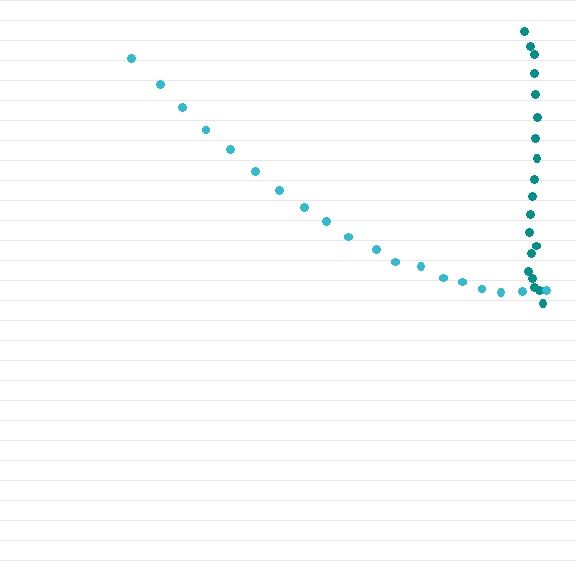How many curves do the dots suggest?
There are 2 distinct paths.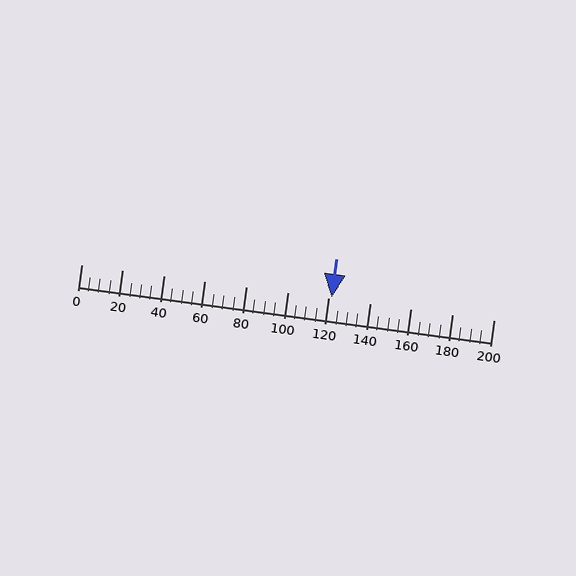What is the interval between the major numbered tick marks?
The major tick marks are spaced 20 units apart.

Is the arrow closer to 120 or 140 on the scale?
The arrow is closer to 120.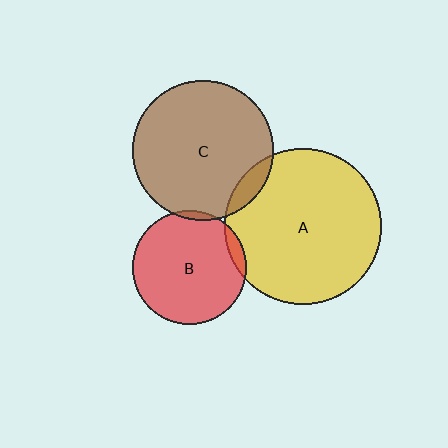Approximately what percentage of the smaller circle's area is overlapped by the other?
Approximately 5%.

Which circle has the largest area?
Circle A (yellow).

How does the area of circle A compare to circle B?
Approximately 1.9 times.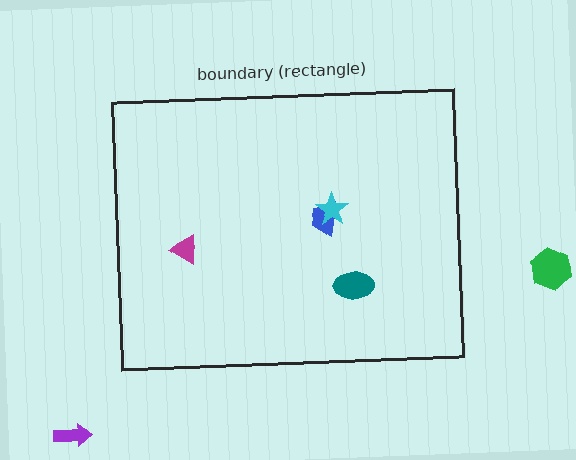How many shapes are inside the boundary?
4 inside, 2 outside.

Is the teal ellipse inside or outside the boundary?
Inside.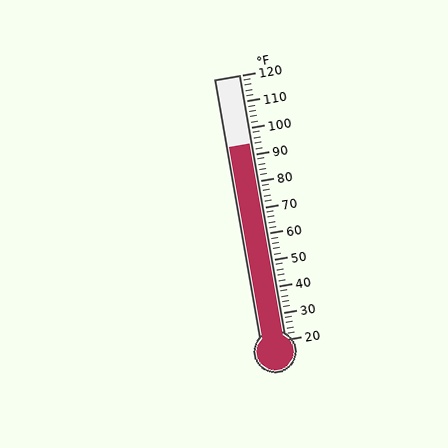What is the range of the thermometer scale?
The thermometer scale ranges from 20°F to 120°F.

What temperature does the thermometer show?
The thermometer shows approximately 94°F.